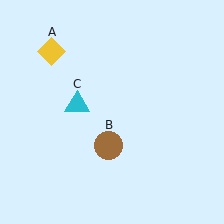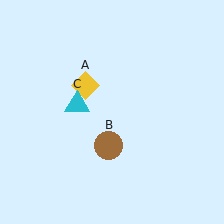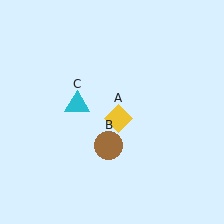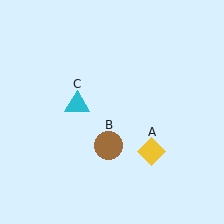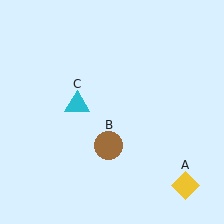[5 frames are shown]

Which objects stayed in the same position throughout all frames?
Brown circle (object B) and cyan triangle (object C) remained stationary.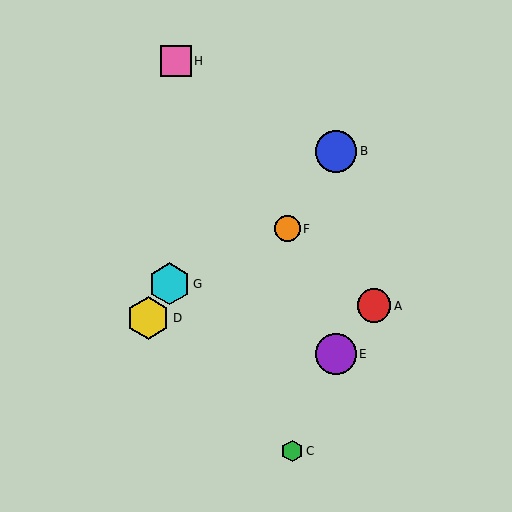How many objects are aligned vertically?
2 objects (B, E) are aligned vertically.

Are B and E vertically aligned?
Yes, both are at x≈336.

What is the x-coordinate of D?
Object D is at x≈148.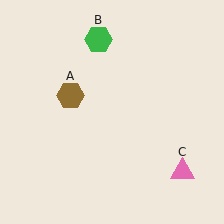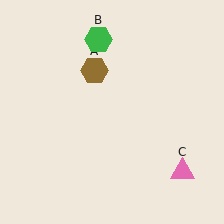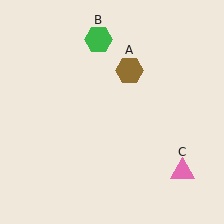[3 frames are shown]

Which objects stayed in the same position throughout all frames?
Green hexagon (object B) and pink triangle (object C) remained stationary.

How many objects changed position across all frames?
1 object changed position: brown hexagon (object A).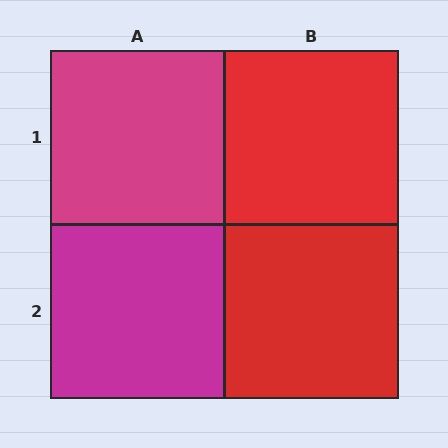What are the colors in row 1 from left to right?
Magenta, red.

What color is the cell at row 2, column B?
Red.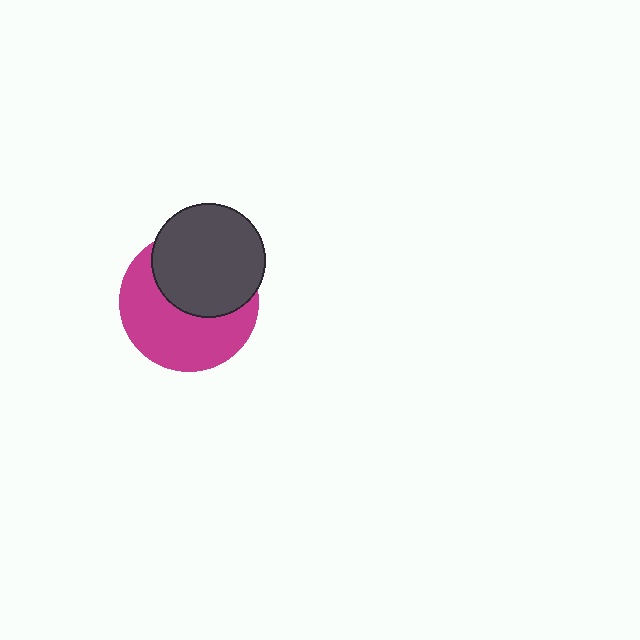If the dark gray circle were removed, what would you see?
You would see the complete magenta circle.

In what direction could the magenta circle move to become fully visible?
The magenta circle could move down. That would shift it out from behind the dark gray circle entirely.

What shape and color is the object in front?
The object in front is a dark gray circle.